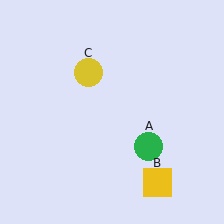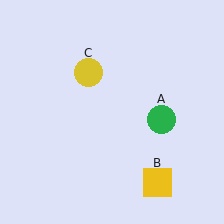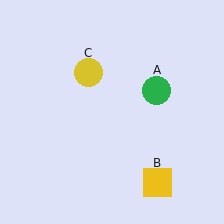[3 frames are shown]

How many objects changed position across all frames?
1 object changed position: green circle (object A).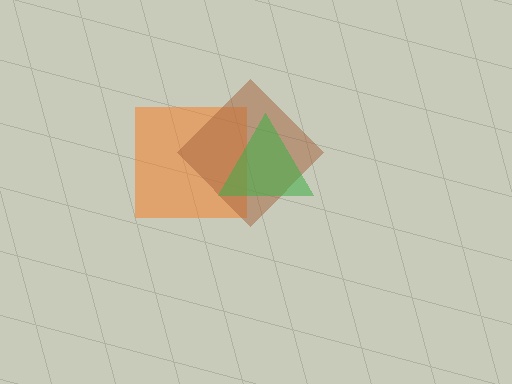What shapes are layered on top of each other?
The layered shapes are: an orange square, a brown diamond, a green triangle.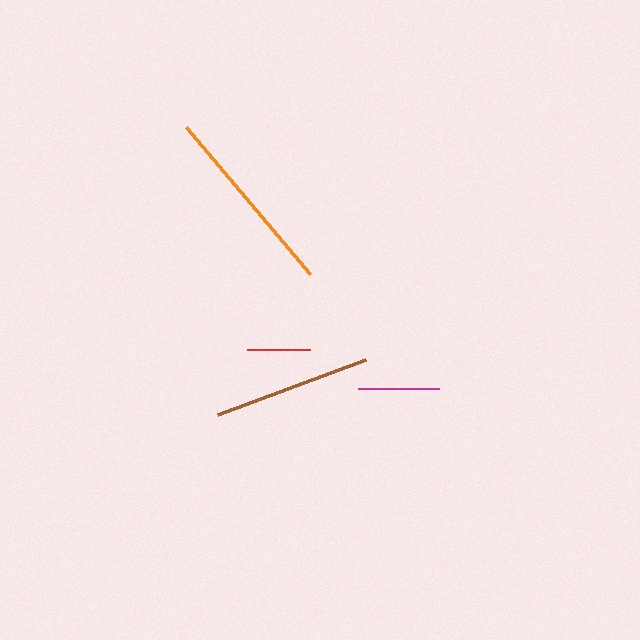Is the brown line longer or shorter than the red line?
The brown line is longer than the red line.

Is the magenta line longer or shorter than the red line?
The magenta line is longer than the red line.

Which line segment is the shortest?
The red line is the shortest at approximately 63 pixels.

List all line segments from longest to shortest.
From longest to shortest: orange, brown, magenta, red.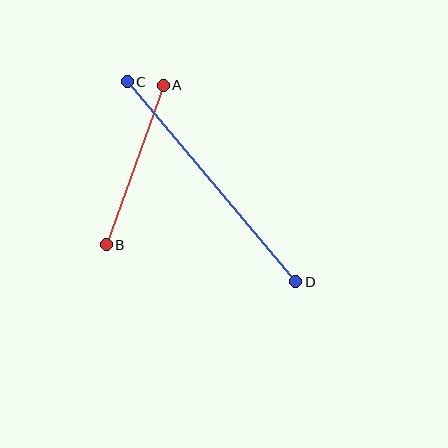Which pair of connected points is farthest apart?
Points C and D are farthest apart.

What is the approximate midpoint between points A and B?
The midpoint is at approximately (135, 165) pixels.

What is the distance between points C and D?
The distance is approximately 262 pixels.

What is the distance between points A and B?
The distance is approximately 169 pixels.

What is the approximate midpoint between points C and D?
The midpoint is at approximately (211, 182) pixels.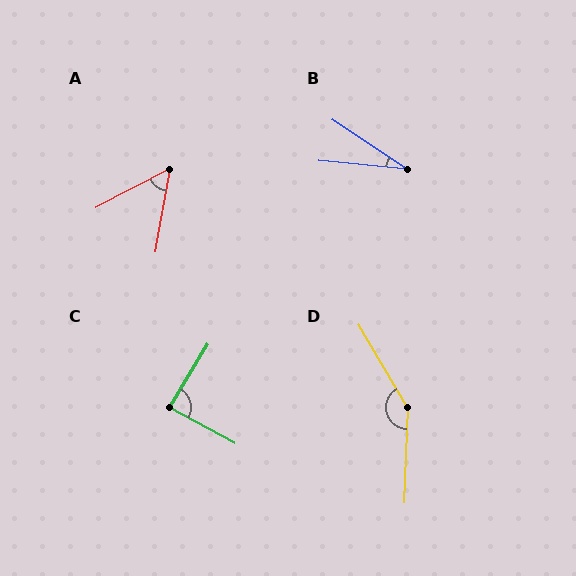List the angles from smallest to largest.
B (28°), A (53°), C (87°), D (148°).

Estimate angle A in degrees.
Approximately 53 degrees.